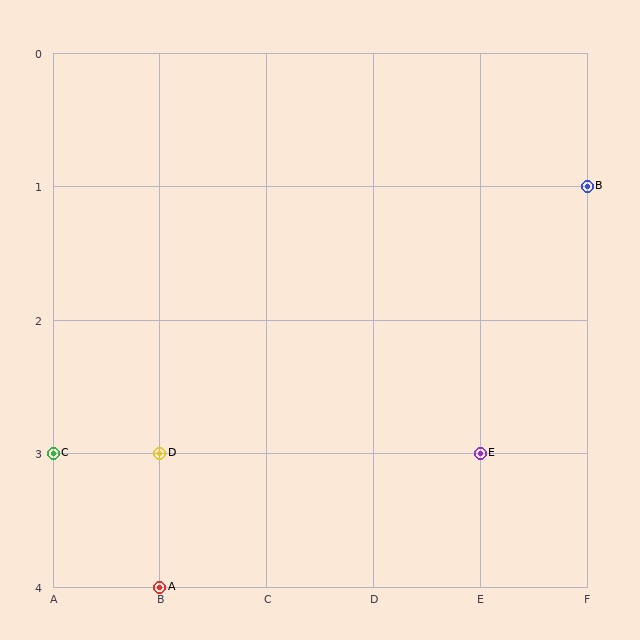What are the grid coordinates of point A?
Point A is at grid coordinates (B, 4).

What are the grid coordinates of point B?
Point B is at grid coordinates (F, 1).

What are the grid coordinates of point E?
Point E is at grid coordinates (E, 3).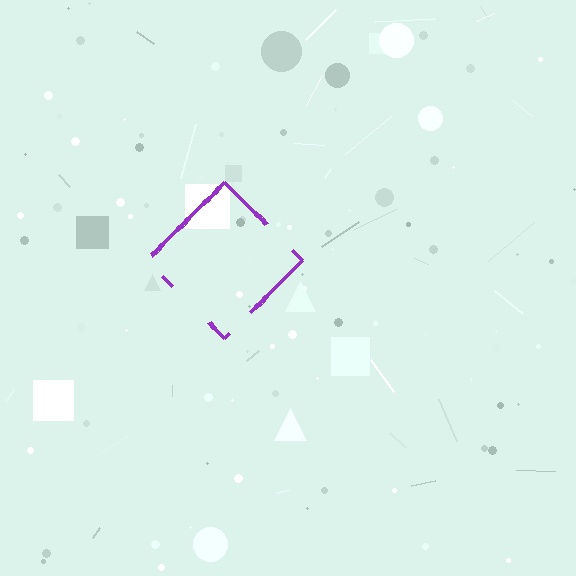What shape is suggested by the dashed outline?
The dashed outline suggests a diamond.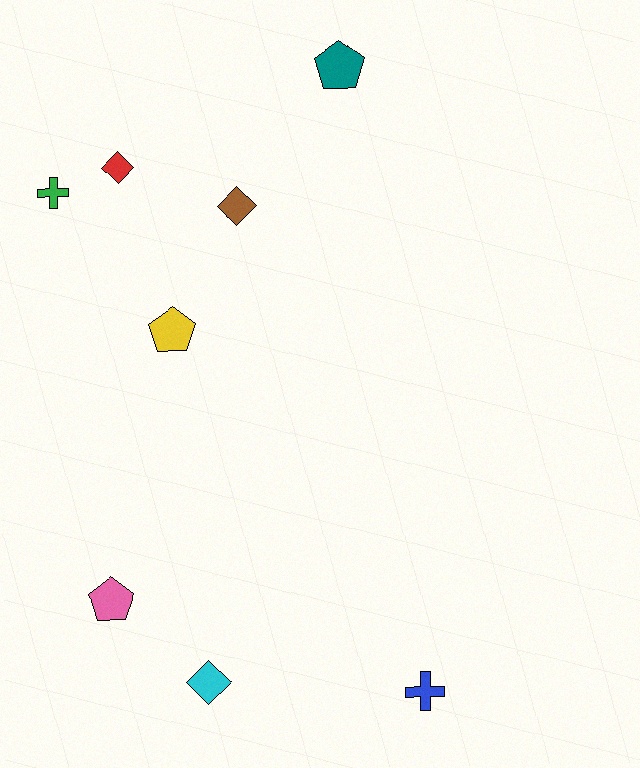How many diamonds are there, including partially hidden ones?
There are 3 diamonds.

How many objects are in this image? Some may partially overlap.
There are 8 objects.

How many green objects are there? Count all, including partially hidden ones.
There is 1 green object.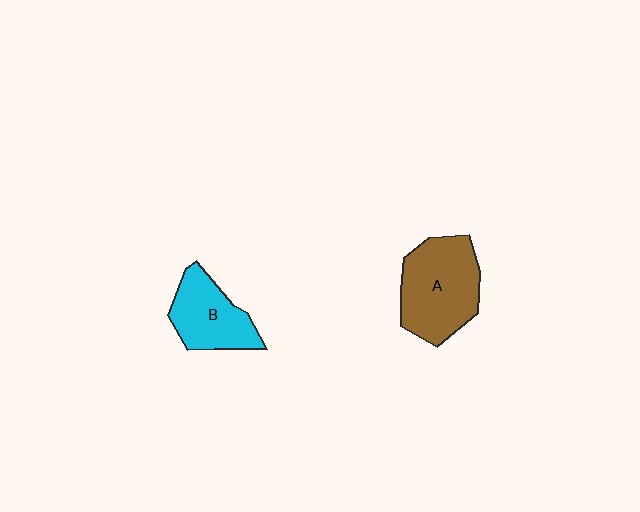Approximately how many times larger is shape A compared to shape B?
Approximately 1.4 times.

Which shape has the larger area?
Shape A (brown).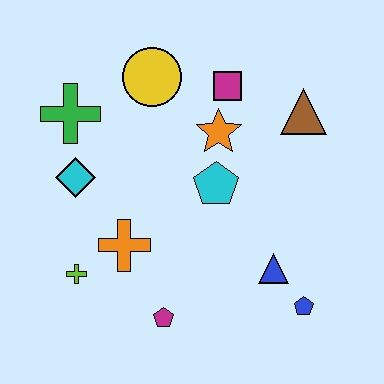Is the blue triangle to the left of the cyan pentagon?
No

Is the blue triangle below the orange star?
Yes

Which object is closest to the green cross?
The cyan diamond is closest to the green cross.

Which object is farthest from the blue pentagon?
The green cross is farthest from the blue pentagon.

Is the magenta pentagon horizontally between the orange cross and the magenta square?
Yes